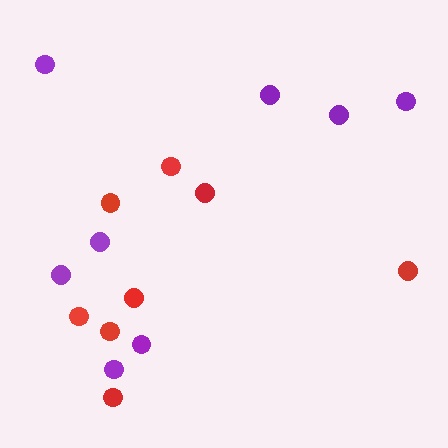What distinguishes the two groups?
There are 2 groups: one group of purple circles (8) and one group of red circles (8).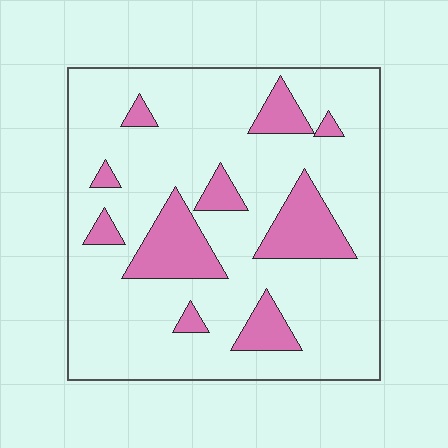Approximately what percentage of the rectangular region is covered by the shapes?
Approximately 20%.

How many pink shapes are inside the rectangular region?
10.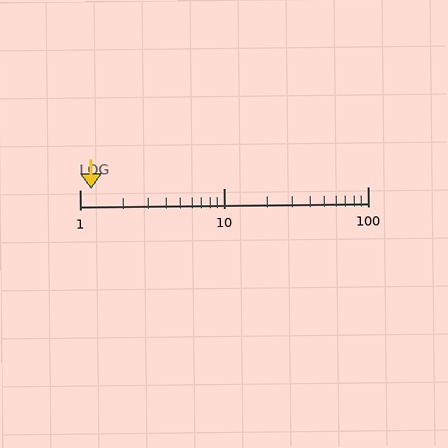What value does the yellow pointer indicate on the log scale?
The pointer indicates approximately 1.2.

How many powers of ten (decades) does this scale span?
The scale spans 2 decades, from 1 to 100.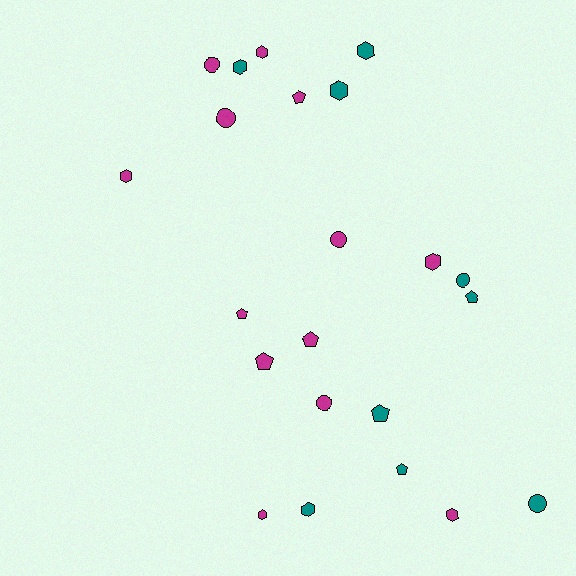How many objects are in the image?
There are 22 objects.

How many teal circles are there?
There are 2 teal circles.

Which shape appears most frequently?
Hexagon, with 9 objects.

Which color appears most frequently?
Magenta, with 13 objects.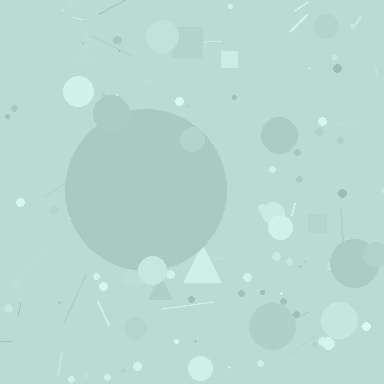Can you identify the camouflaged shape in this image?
The camouflaged shape is a circle.